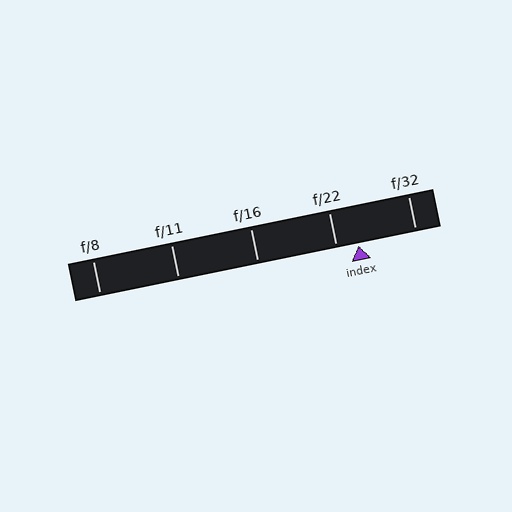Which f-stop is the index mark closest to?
The index mark is closest to f/22.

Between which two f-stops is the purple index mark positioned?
The index mark is between f/22 and f/32.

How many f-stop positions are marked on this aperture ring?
There are 5 f-stop positions marked.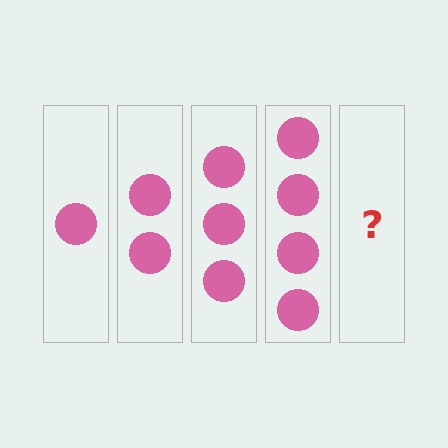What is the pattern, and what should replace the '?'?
The pattern is that each step adds one more circle. The '?' should be 5 circles.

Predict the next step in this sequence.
The next step is 5 circles.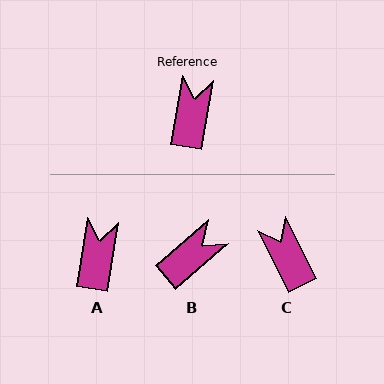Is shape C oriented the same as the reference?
No, it is off by about 36 degrees.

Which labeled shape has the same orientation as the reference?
A.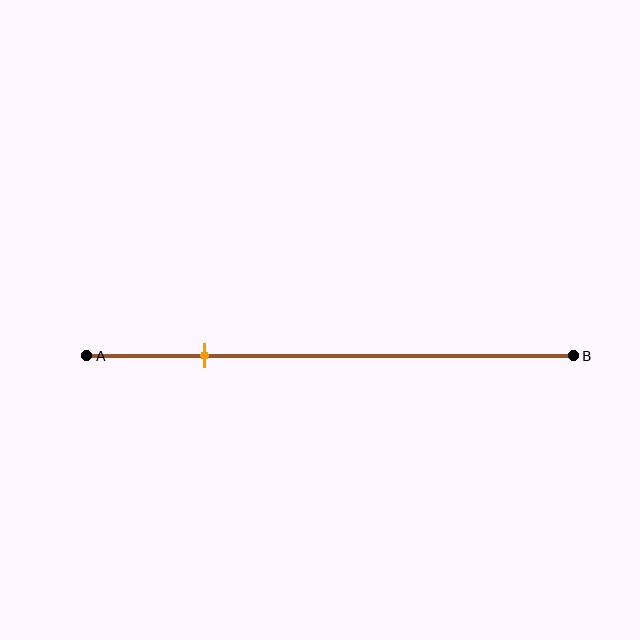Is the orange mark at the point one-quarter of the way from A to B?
Yes, the mark is approximately at the one-quarter point.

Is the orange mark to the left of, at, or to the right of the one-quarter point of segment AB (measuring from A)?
The orange mark is approximately at the one-quarter point of segment AB.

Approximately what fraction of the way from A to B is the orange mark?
The orange mark is approximately 25% of the way from A to B.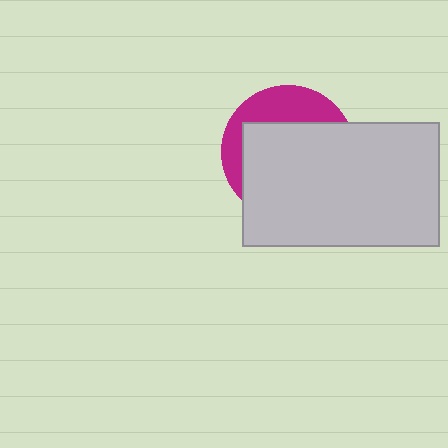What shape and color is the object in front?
The object in front is a light gray rectangle.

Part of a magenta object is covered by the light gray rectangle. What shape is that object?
It is a circle.